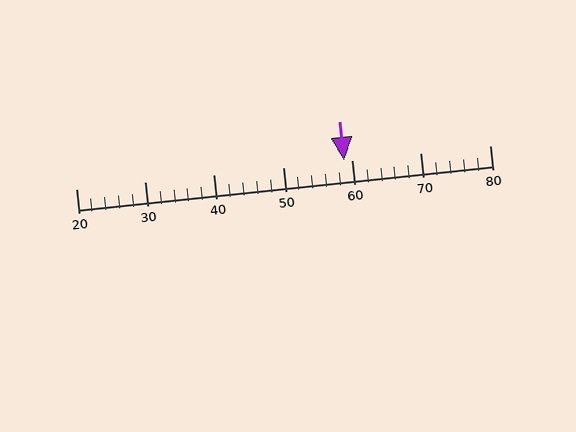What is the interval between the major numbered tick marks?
The major tick marks are spaced 10 units apart.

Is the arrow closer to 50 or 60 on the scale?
The arrow is closer to 60.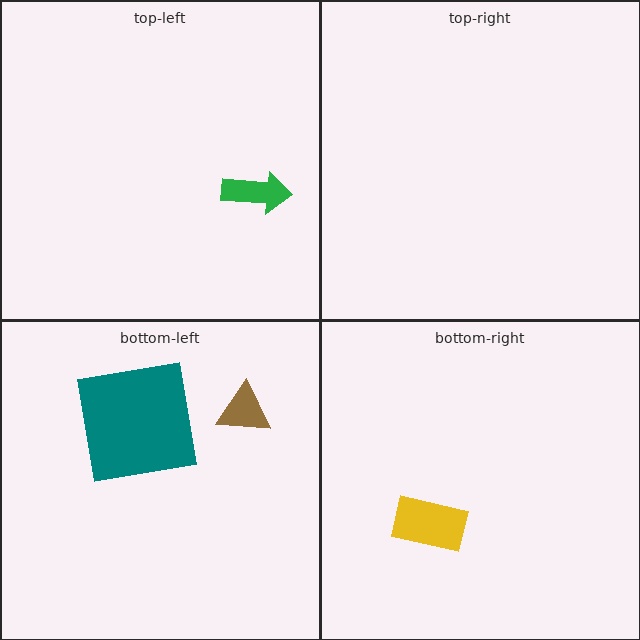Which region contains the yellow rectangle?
The bottom-right region.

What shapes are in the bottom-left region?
The brown triangle, the teal square.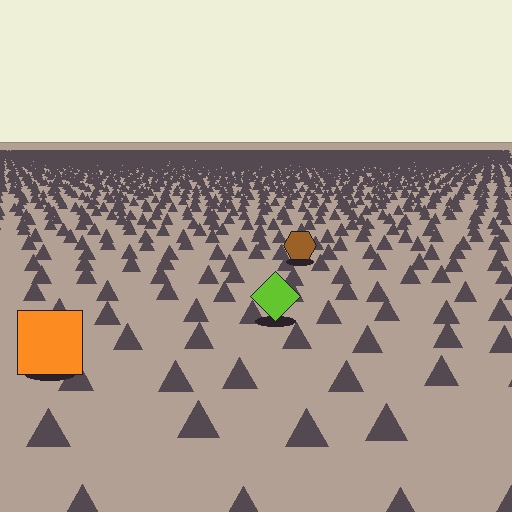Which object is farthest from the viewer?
The brown hexagon is farthest from the viewer. It appears smaller and the ground texture around it is denser.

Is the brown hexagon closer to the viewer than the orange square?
No. The orange square is closer — you can tell from the texture gradient: the ground texture is coarser near it.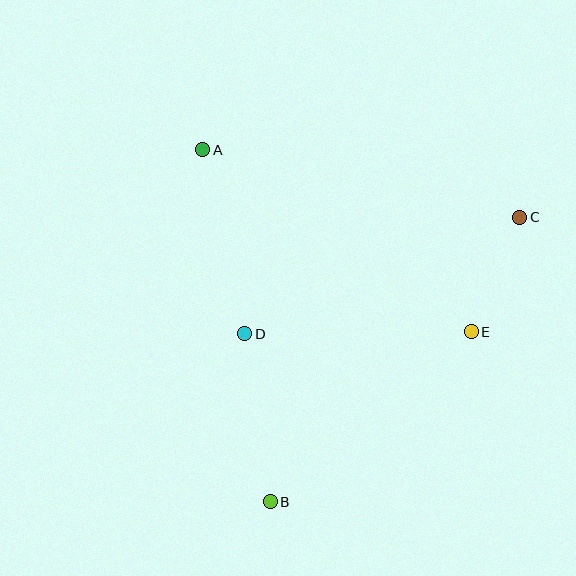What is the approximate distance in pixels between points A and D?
The distance between A and D is approximately 189 pixels.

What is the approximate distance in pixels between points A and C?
The distance between A and C is approximately 324 pixels.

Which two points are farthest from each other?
Points B and C are farthest from each other.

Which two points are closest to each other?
Points C and E are closest to each other.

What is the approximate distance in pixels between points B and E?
The distance between B and E is approximately 262 pixels.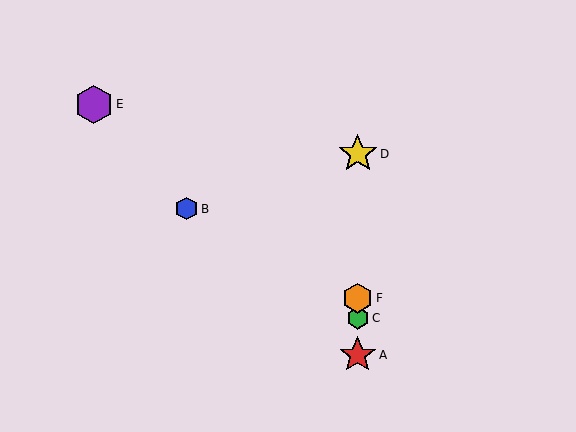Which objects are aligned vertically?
Objects A, C, D, F are aligned vertically.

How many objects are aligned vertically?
4 objects (A, C, D, F) are aligned vertically.